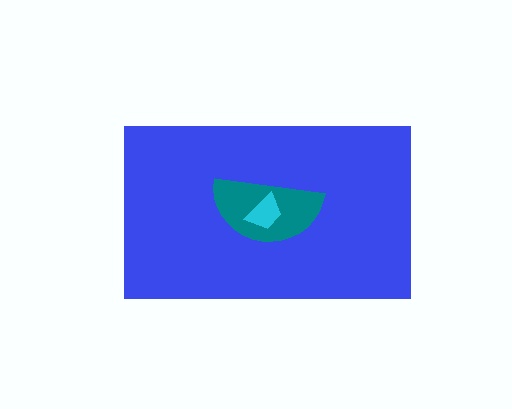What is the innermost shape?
The cyan trapezoid.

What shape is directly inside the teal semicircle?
The cyan trapezoid.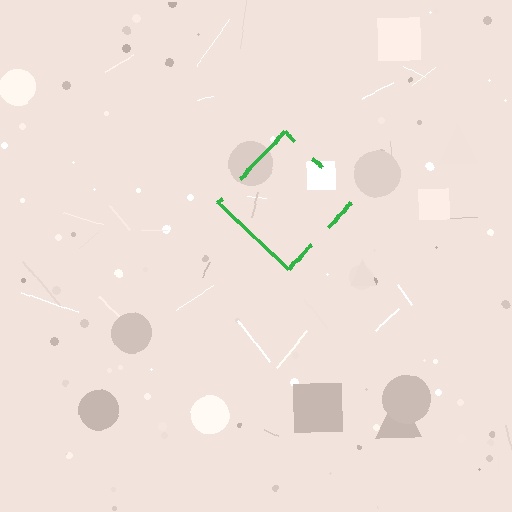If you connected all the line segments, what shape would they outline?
They would outline a diamond.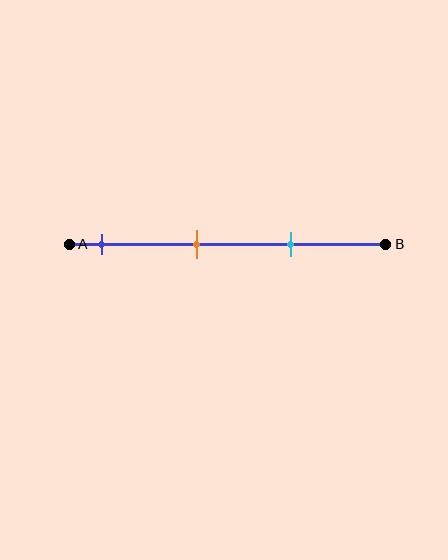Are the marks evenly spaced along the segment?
Yes, the marks are approximately evenly spaced.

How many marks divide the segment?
There are 3 marks dividing the segment.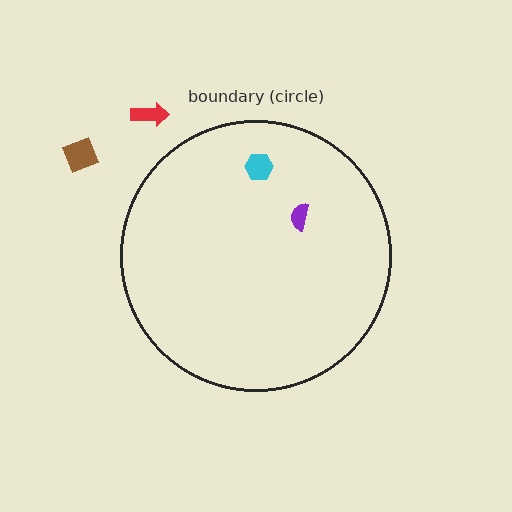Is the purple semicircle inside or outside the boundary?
Inside.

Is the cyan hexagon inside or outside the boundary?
Inside.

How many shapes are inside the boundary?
2 inside, 2 outside.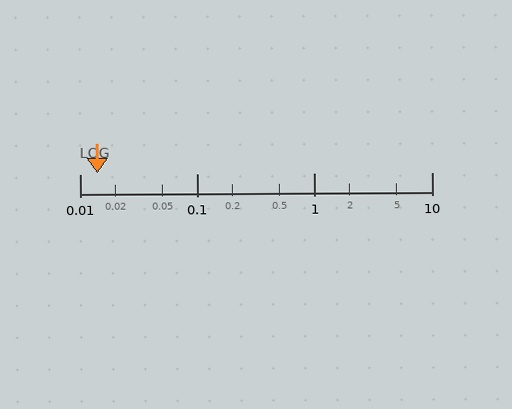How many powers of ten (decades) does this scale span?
The scale spans 3 decades, from 0.01 to 10.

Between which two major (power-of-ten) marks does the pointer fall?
The pointer is between 0.01 and 0.1.